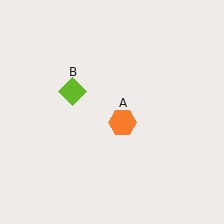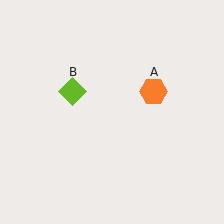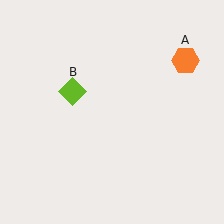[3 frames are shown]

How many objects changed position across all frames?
1 object changed position: orange hexagon (object A).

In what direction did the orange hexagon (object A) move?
The orange hexagon (object A) moved up and to the right.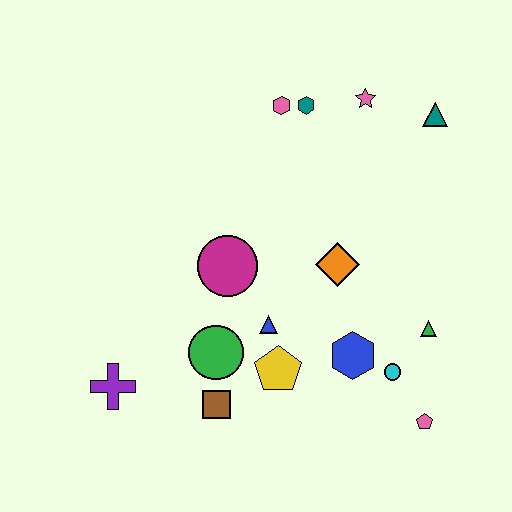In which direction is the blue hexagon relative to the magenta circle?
The blue hexagon is to the right of the magenta circle.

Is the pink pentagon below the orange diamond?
Yes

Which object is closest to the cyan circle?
The blue hexagon is closest to the cyan circle.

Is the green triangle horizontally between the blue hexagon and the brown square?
No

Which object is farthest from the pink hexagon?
The pink pentagon is farthest from the pink hexagon.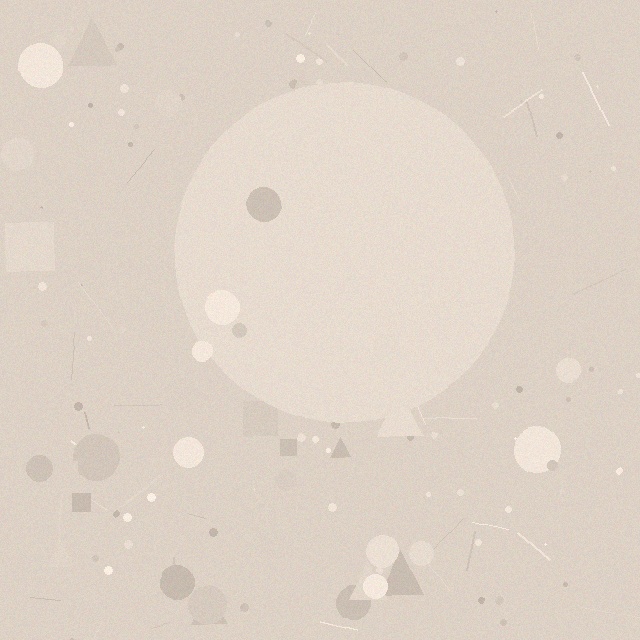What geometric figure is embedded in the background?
A circle is embedded in the background.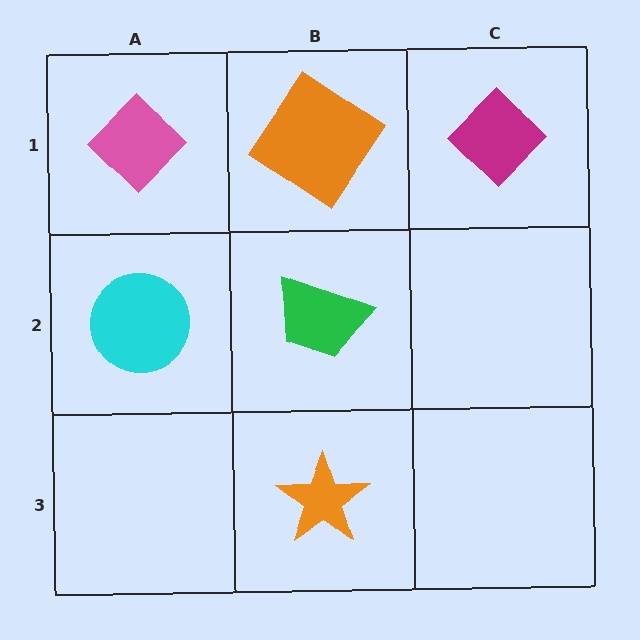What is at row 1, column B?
An orange diamond.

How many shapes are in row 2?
2 shapes.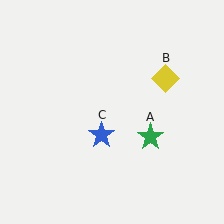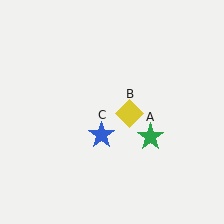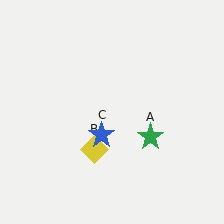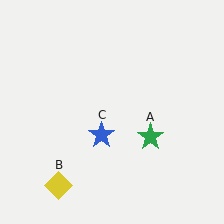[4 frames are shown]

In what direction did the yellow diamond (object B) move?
The yellow diamond (object B) moved down and to the left.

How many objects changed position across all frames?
1 object changed position: yellow diamond (object B).